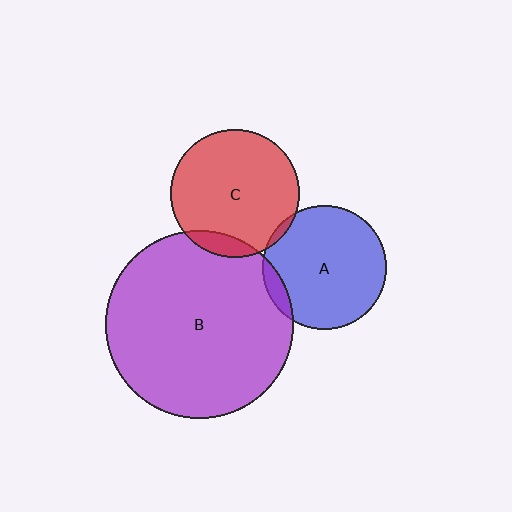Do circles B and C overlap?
Yes.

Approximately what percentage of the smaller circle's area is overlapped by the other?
Approximately 10%.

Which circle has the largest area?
Circle B (purple).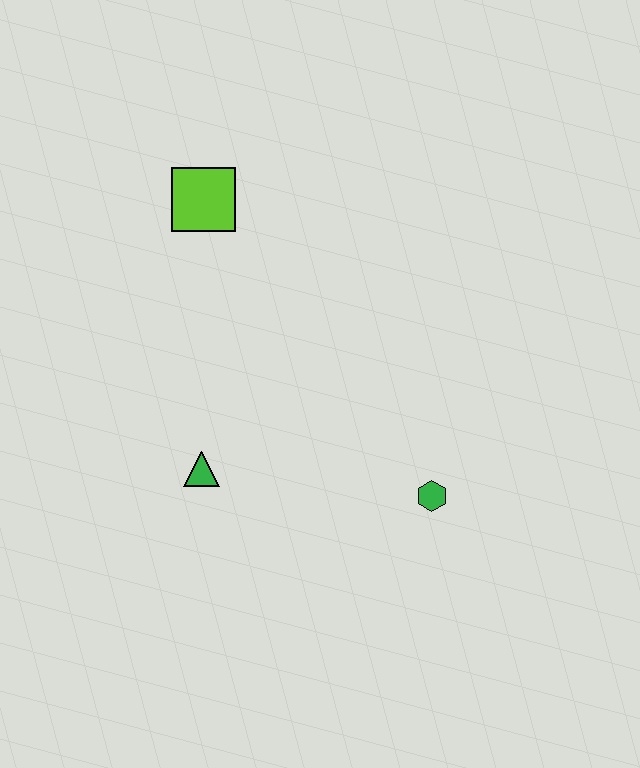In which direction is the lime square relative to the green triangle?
The lime square is above the green triangle.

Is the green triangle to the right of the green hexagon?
No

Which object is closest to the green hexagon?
The green triangle is closest to the green hexagon.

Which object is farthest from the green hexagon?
The lime square is farthest from the green hexagon.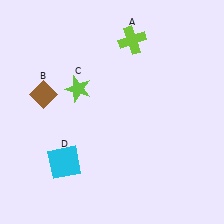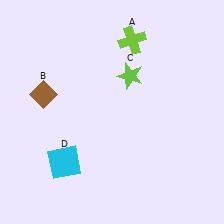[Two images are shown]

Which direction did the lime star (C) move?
The lime star (C) moved right.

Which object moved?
The lime star (C) moved right.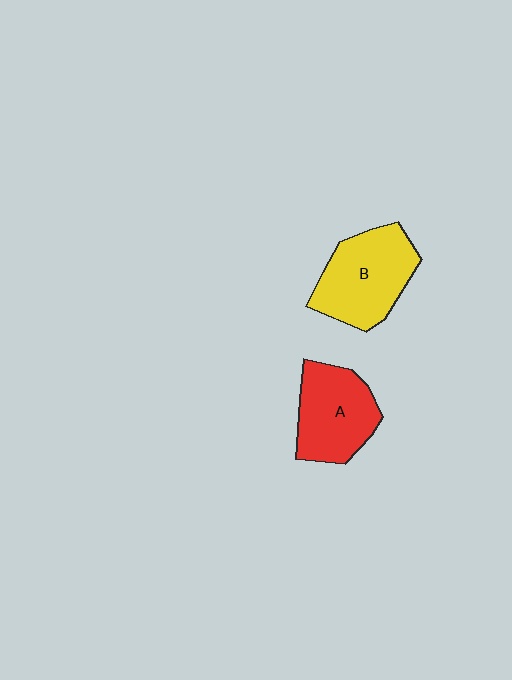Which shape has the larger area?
Shape B (yellow).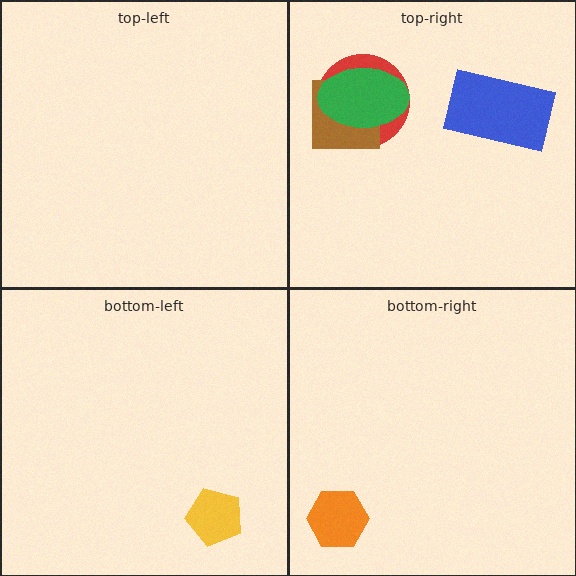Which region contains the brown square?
The top-right region.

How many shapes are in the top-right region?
4.